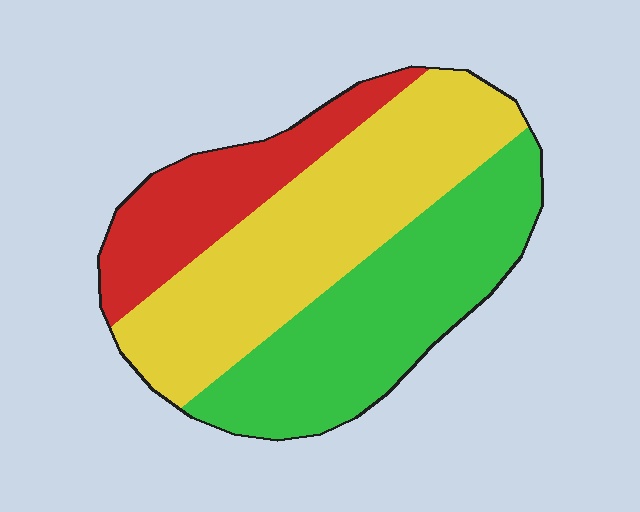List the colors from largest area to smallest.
From largest to smallest: yellow, green, red.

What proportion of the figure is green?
Green takes up between a third and a half of the figure.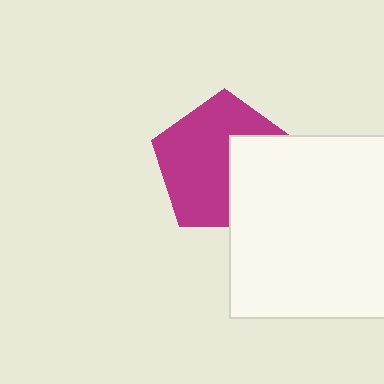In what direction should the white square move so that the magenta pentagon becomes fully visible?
The white square should move right. That is the shortest direction to clear the overlap and leave the magenta pentagon fully visible.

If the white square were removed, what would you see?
You would see the complete magenta pentagon.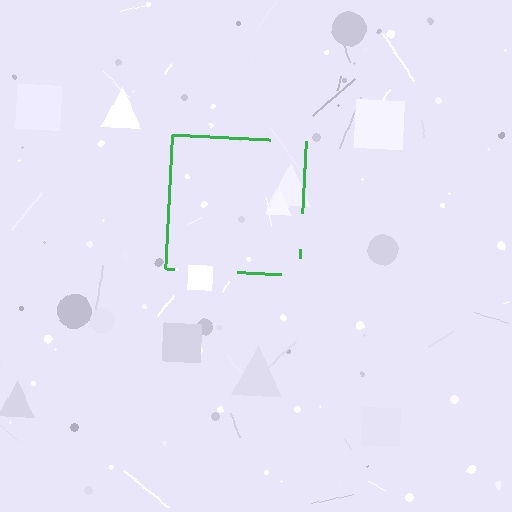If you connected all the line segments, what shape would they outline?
They would outline a square.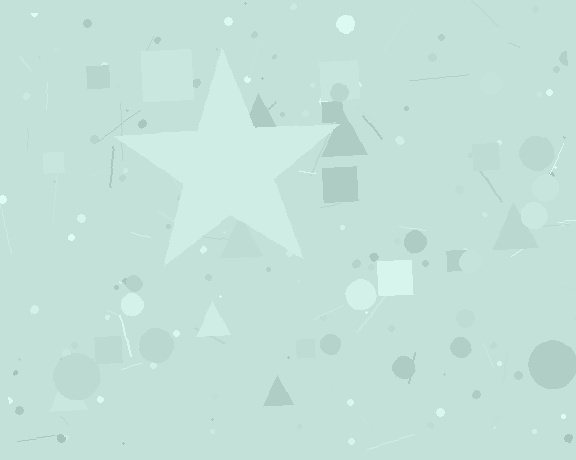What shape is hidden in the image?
A star is hidden in the image.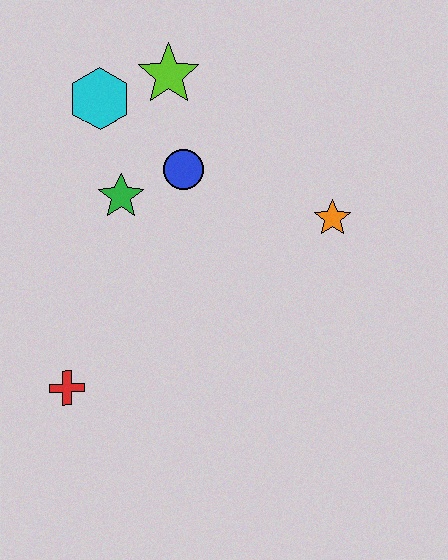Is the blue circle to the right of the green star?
Yes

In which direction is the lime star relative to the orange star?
The lime star is to the left of the orange star.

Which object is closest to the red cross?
The green star is closest to the red cross.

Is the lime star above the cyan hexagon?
Yes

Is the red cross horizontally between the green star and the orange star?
No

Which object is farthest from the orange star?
The red cross is farthest from the orange star.